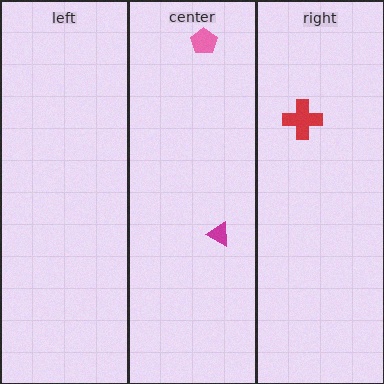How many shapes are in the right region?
1.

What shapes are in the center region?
The magenta triangle, the pink pentagon.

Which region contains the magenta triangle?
The center region.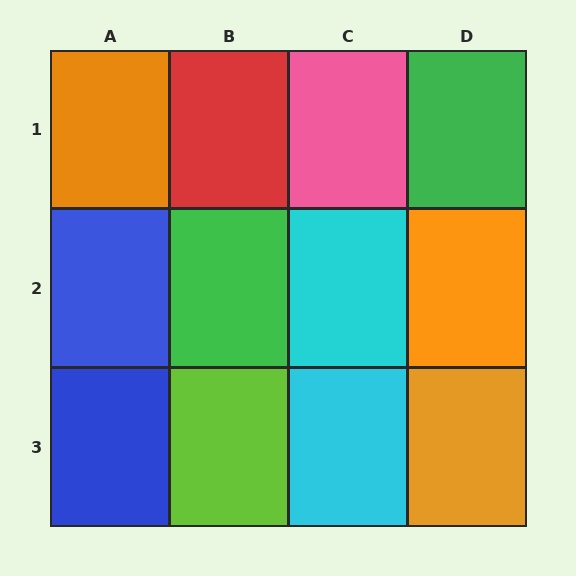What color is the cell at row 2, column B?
Green.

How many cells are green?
2 cells are green.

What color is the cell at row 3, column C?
Cyan.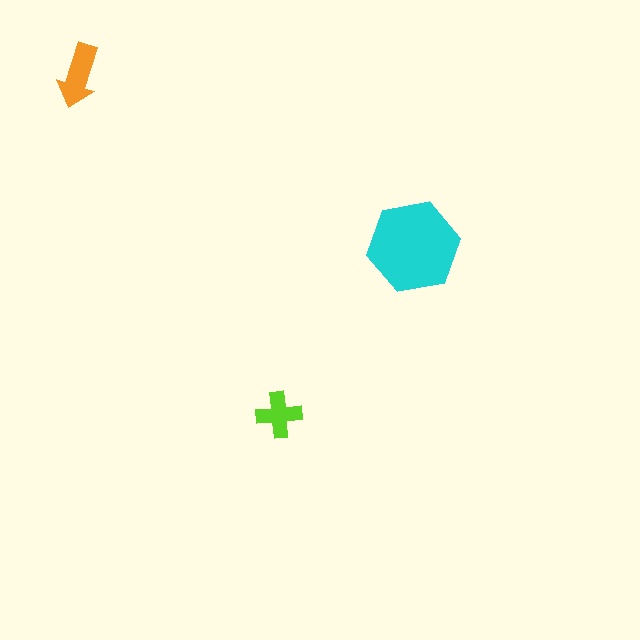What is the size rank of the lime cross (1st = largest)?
3rd.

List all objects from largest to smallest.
The cyan hexagon, the orange arrow, the lime cross.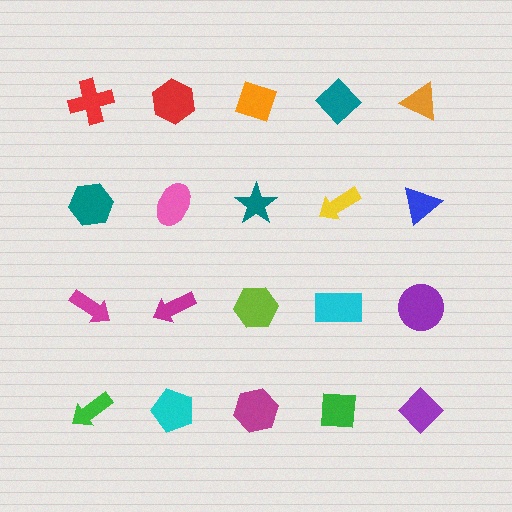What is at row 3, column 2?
A magenta arrow.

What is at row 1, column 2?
A red hexagon.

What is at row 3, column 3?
A lime hexagon.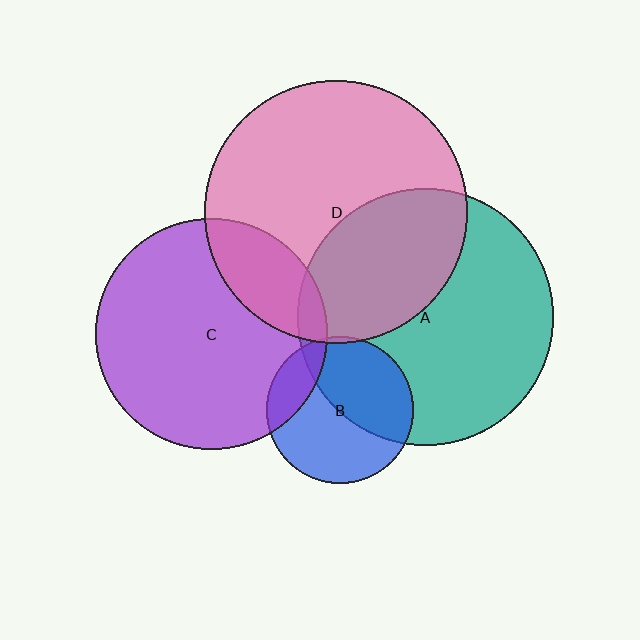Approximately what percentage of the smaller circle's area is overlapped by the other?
Approximately 5%.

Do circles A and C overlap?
Yes.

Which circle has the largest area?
Circle D (pink).